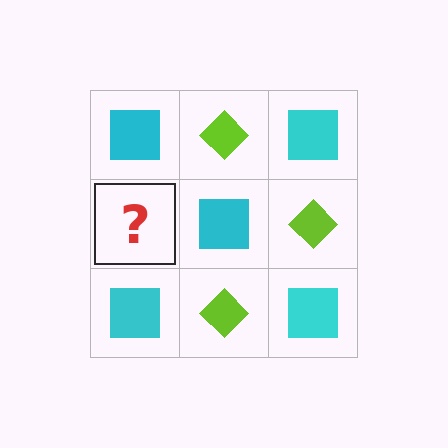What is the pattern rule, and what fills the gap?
The rule is that it alternates cyan square and lime diamond in a checkerboard pattern. The gap should be filled with a lime diamond.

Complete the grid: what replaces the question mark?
The question mark should be replaced with a lime diamond.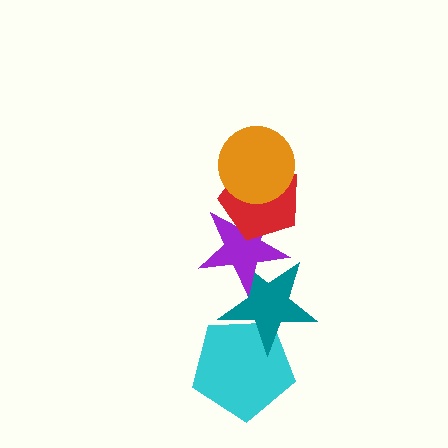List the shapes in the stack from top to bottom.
From top to bottom: the orange circle, the red pentagon, the purple star, the teal star, the cyan pentagon.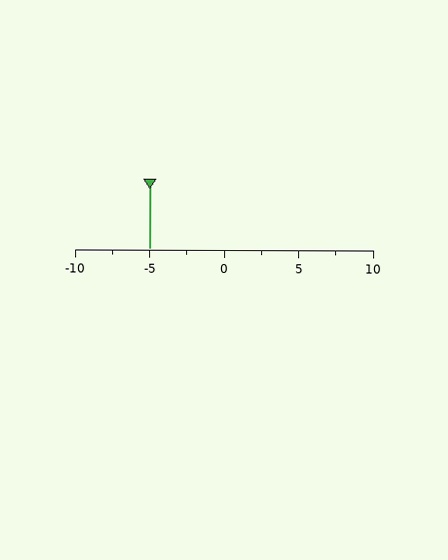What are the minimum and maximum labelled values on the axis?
The axis runs from -10 to 10.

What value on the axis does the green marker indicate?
The marker indicates approximately -5.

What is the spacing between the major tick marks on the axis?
The major ticks are spaced 5 apart.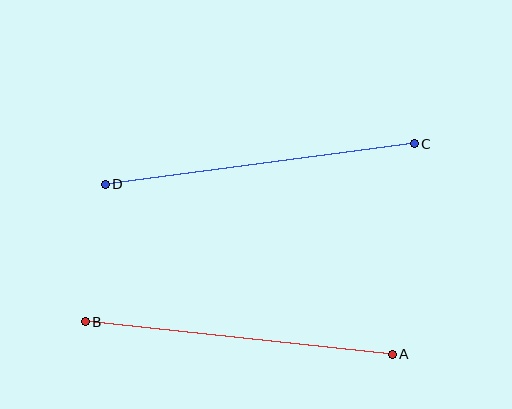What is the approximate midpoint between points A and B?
The midpoint is at approximately (239, 338) pixels.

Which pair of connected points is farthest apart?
Points C and D are farthest apart.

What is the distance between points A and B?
The distance is approximately 309 pixels.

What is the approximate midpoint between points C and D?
The midpoint is at approximately (260, 164) pixels.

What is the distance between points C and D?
The distance is approximately 311 pixels.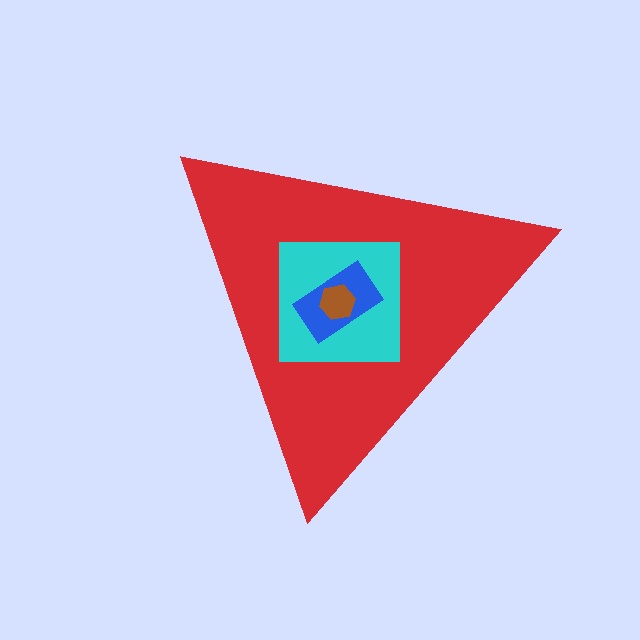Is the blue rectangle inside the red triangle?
Yes.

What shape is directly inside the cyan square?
The blue rectangle.